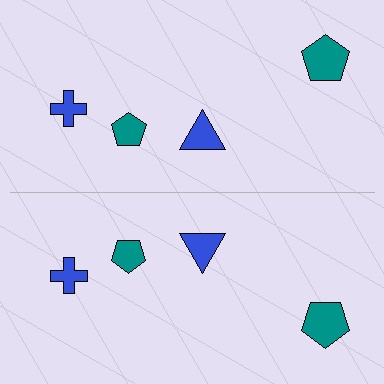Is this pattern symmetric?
Yes, this pattern has bilateral (reflection) symmetry.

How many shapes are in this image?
There are 8 shapes in this image.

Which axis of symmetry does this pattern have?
The pattern has a horizontal axis of symmetry running through the center of the image.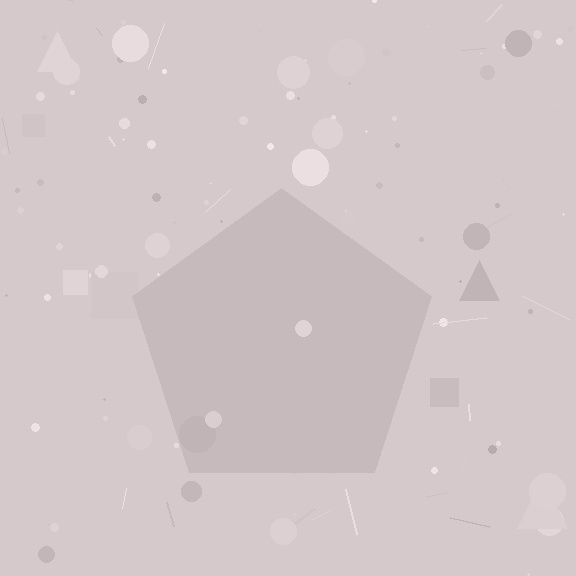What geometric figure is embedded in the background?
A pentagon is embedded in the background.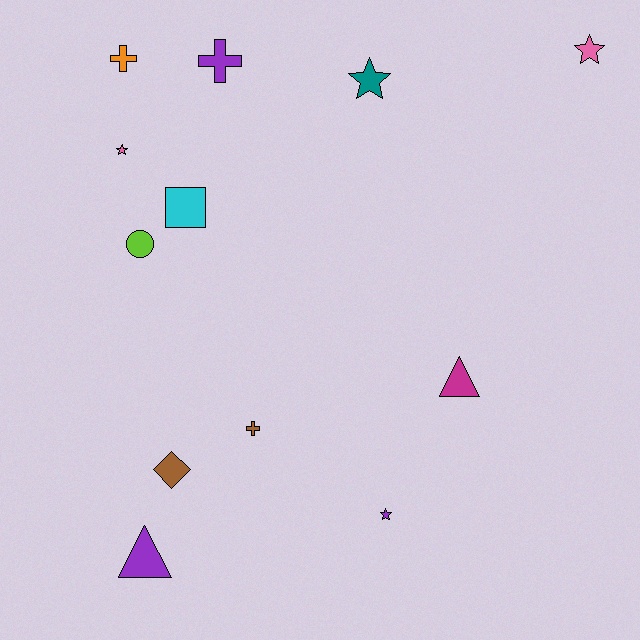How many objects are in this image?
There are 12 objects.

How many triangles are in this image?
There are 2 triangles.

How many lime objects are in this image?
There is 1 lime object.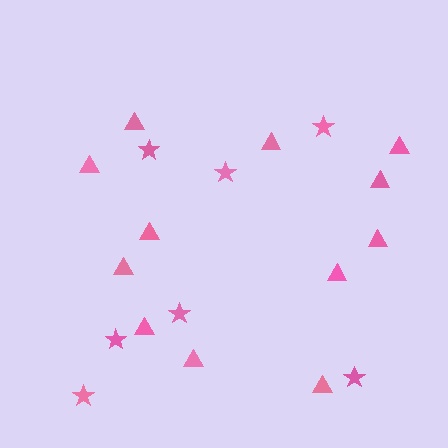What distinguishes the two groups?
There are 2 groups: one group of triangles (12) and one group of stars (7).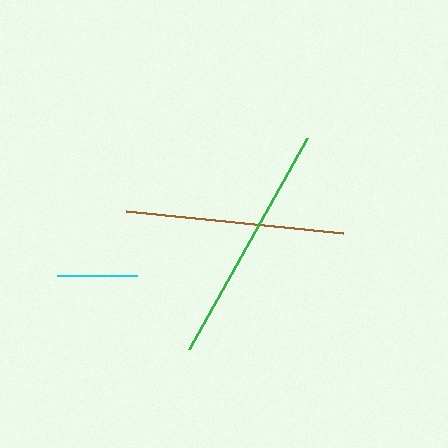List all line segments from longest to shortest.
From longest to shortest: green, brown, cyan.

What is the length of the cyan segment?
The cyan segment is approximately 80 pixels long.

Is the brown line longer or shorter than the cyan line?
The brown line is longer than the cyan line.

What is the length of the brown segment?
The brown segment is approximately 219 pixels long.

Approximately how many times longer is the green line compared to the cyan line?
The green line is approximately 3.0 times the length of the cyan line.